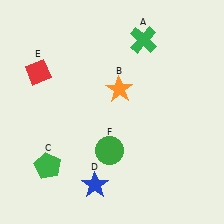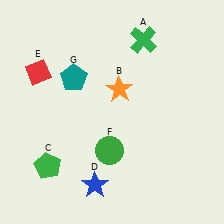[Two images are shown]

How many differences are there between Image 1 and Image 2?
There is 1 difference between the two images.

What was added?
A teal pentagon (G) was added in Image 2.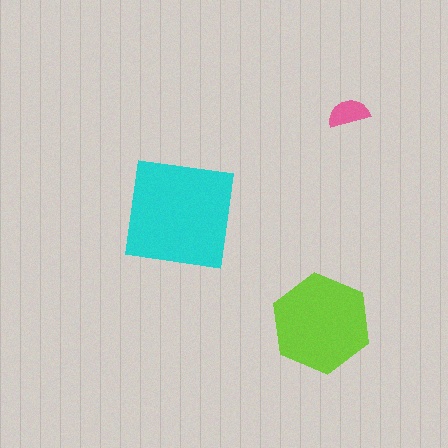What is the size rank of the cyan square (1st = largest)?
1st.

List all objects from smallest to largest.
The pink semicircle, the lime hexagon, the cyan square.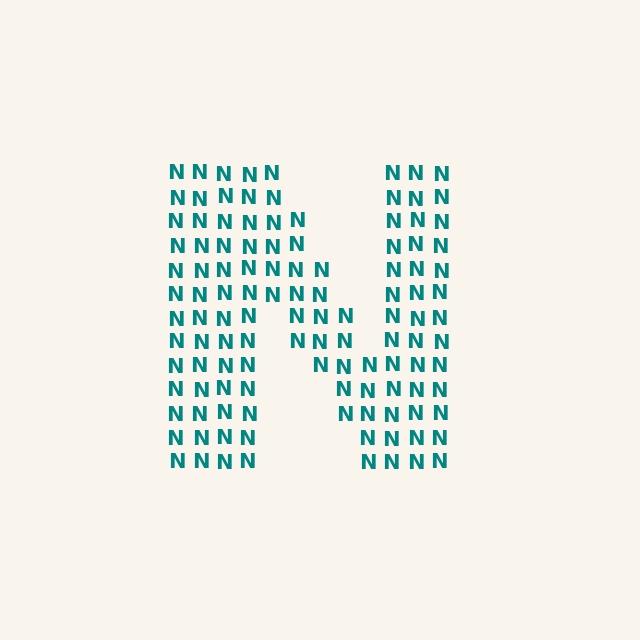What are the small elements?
The small elements are letter N's.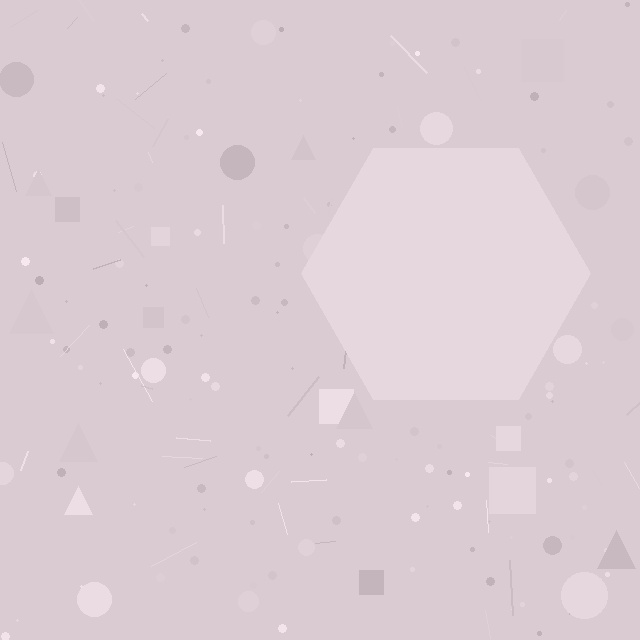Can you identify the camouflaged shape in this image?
The camouflaged shape is a hexagon.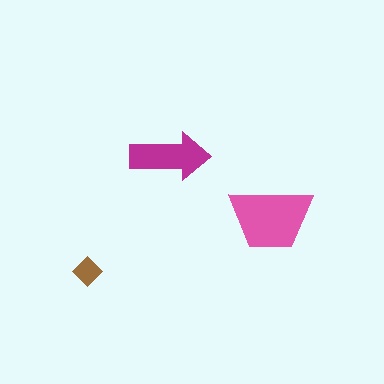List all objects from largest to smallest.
The pink trapezoid, the magenta arrow, the brown diamond.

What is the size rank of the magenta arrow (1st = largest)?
2nd.